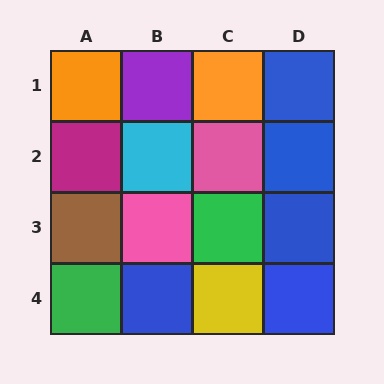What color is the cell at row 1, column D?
Blue.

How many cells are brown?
1 cell is brown.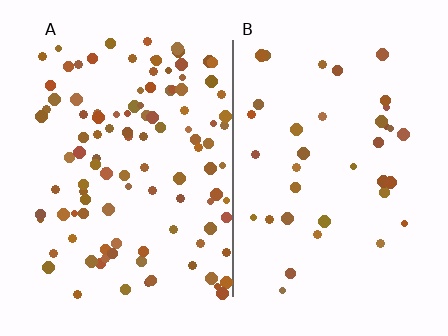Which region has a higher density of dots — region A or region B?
A (the left).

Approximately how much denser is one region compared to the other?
Approximately 3.0× — region A over region B.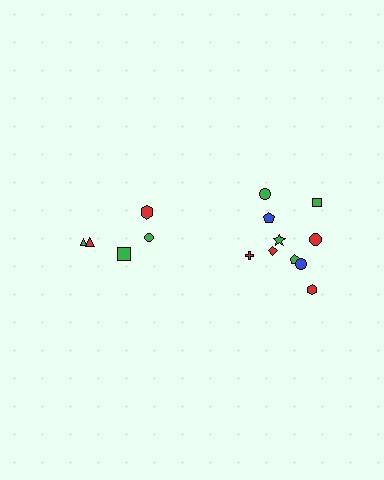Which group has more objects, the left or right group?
The right group.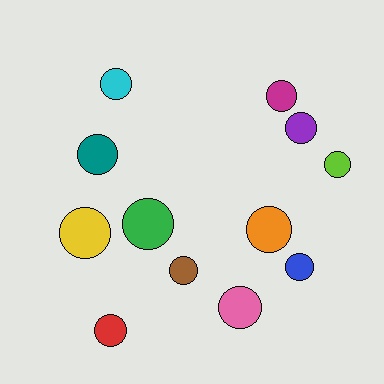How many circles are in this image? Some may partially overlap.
There are 12 circles.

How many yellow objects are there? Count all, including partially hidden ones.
There is 1 yellow object.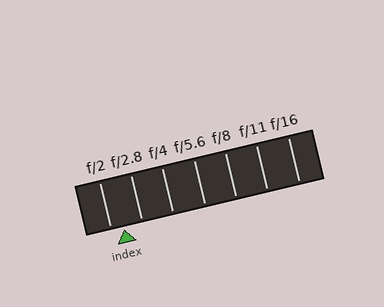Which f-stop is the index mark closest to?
The index mark is closest to f/2.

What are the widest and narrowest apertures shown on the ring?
The widest aperture shown is f/2 and the narrowest is f/16.